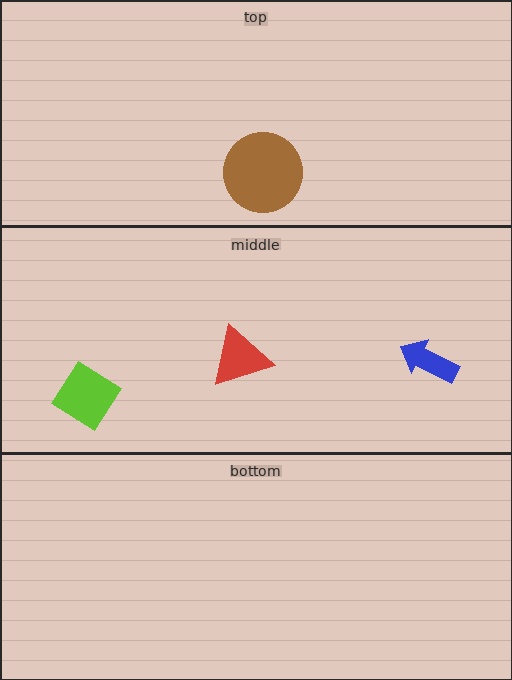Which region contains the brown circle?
The top region.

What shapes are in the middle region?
The blue arrow, the red triangle, the lime diamond.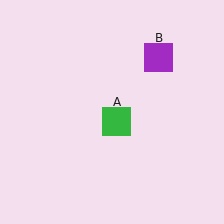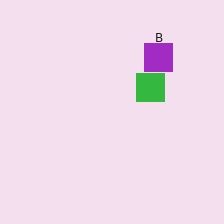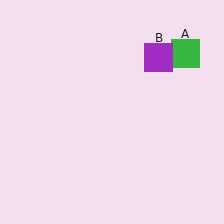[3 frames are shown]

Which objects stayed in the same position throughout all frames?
Purple square (object B) remained stationary.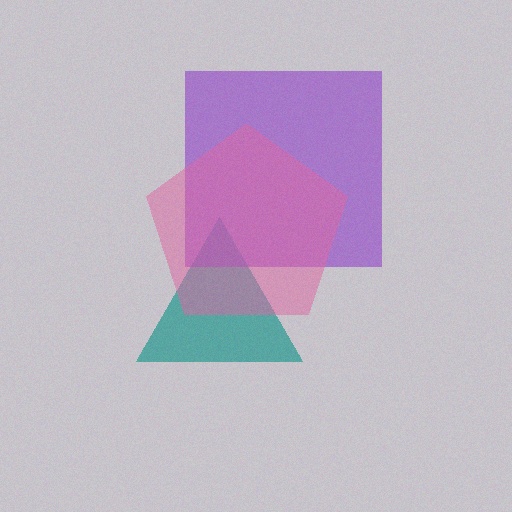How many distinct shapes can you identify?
There are 3 distinct shapes: a teal triangle, a purple square, a pink pentagon.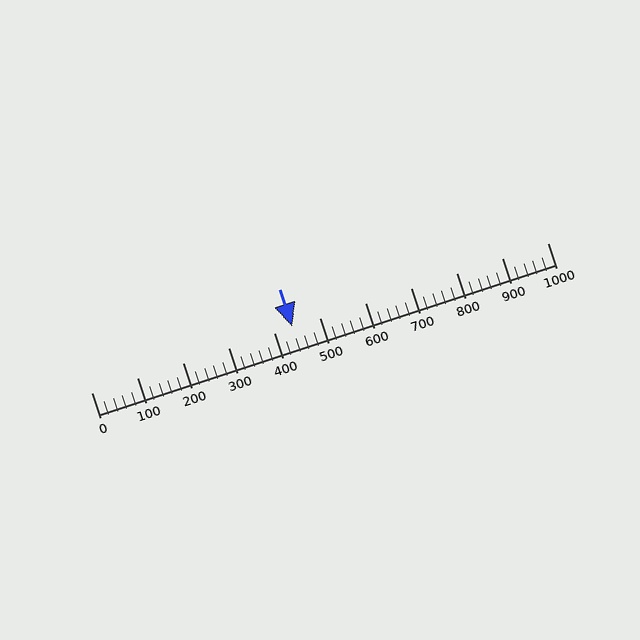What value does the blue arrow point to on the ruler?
The blue arrow points to approximately 440.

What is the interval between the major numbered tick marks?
The major tick marks are spaced 100 units apart.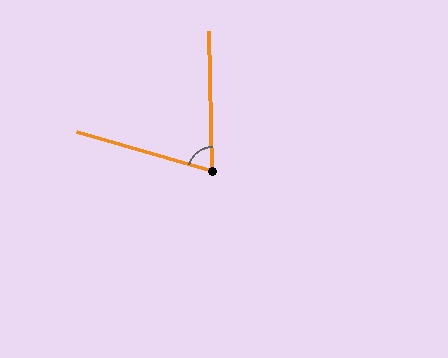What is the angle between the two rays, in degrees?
Approximately 73 degrees.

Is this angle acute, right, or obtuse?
It is acute.